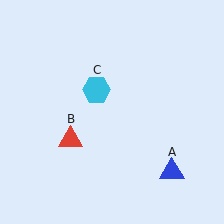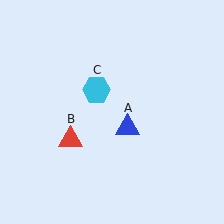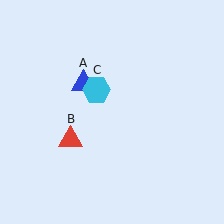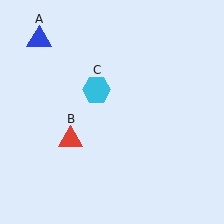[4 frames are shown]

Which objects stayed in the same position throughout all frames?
Red triangle (object B) and cyan hexagon (object C) remained stationary.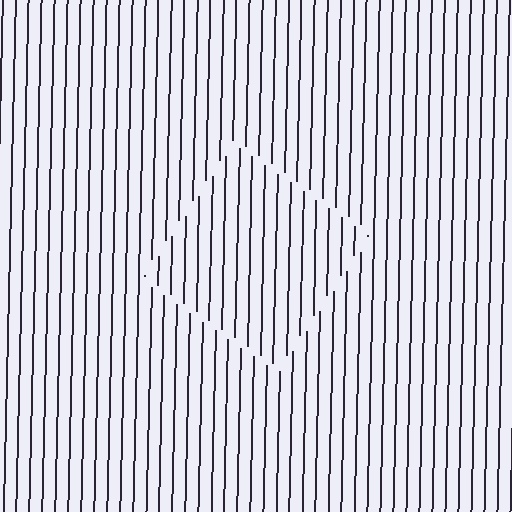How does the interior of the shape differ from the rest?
The interior of the shape contains the same grating, shifted by half a period — the contour is defined by the phase discontinuity where line-ends from the inner and outer gratings abut.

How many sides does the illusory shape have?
4 sides — the line-ends trace a square.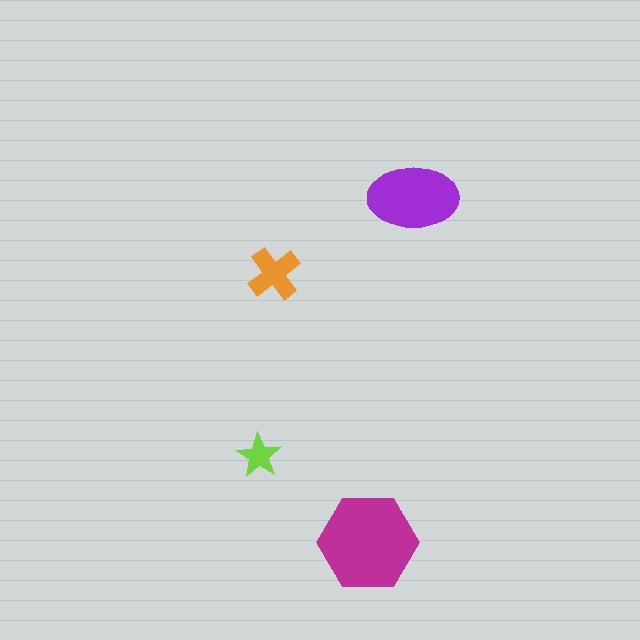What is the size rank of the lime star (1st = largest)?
4th.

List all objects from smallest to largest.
The lime star, the orange cross, the purple ellipse, the magenta hexagon.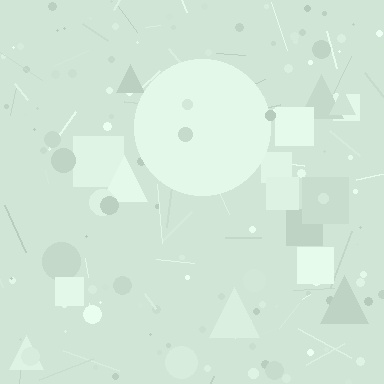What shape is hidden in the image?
A circle is hidden in the image.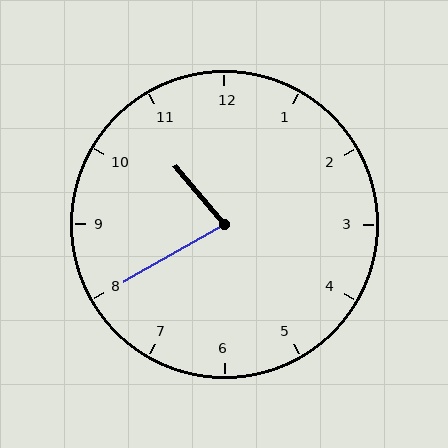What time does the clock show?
10:40.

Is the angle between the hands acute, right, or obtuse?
It is acute.